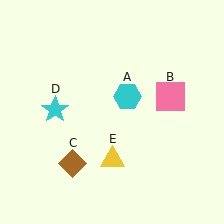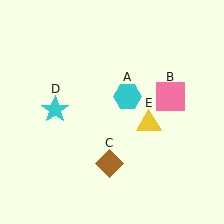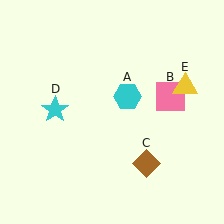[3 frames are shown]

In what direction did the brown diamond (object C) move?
The brown diamond (object C) moved right.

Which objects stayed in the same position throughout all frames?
Cyan hexagon (object A) and pink square (object B) and cyan star (object D) remained stationary.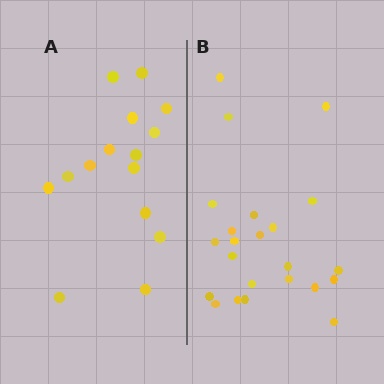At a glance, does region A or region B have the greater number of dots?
Region B (the right region) has more dots.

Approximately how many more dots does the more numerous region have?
Region B has roughly 8 or so more dots than region A.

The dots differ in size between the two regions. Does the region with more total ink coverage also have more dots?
No. Region A has more total ink coverage because its dots are larger, but region B actually contains more individual dots. Total area can be misleading — the number of items is what matters here.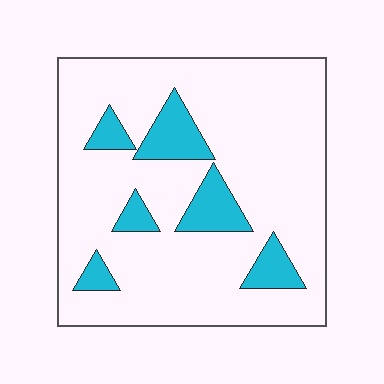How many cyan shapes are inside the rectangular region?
6.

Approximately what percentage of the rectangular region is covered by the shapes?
Approximately 15%.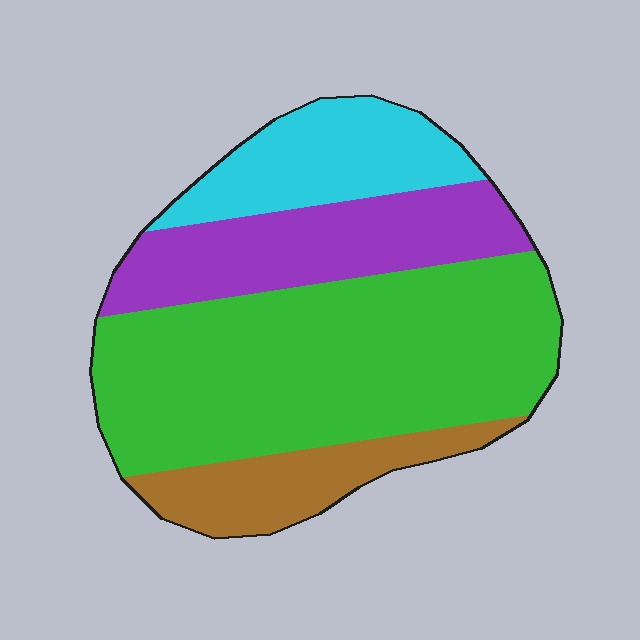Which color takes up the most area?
Green, at roughly 50%.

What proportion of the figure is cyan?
Cyan covers 16% of the figure.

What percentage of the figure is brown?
Brown covers around 15% of the figure.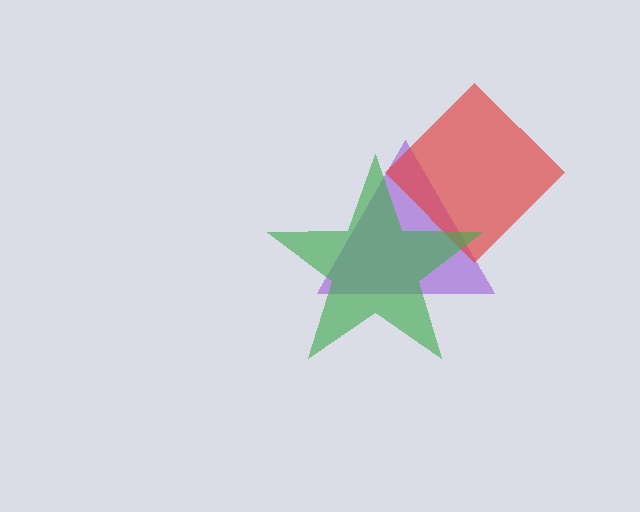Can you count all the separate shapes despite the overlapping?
Yes, there are 3 separate shapes.